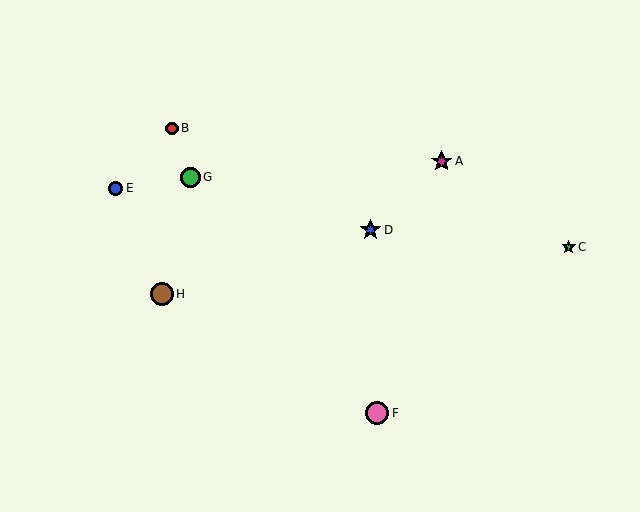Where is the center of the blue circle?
The center of the blue circle is at (116, 188).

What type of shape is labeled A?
Shape A is a magenta star.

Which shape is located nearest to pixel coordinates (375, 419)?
The pink circle (labeled F) at (377, 413) is nearest to that location.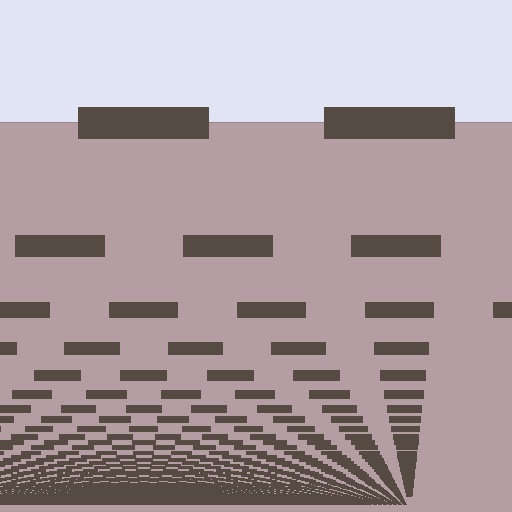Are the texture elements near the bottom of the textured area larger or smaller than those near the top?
Smaller. The gradient is inverted — elements near the bottom are smaller and denser.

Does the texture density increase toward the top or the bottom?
Density increases toward the bottom.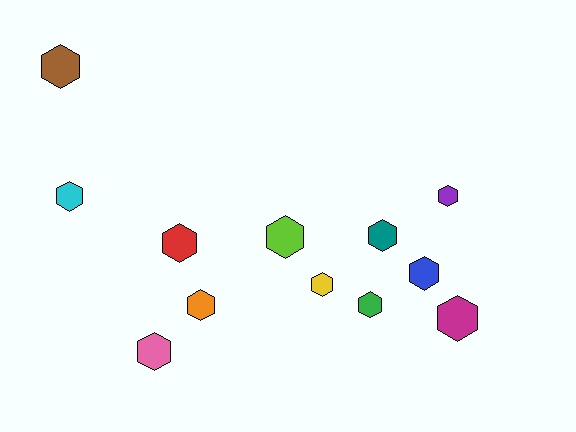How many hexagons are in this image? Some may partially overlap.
There are 12 hexagons.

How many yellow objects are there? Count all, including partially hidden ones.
There is 1 yellow object.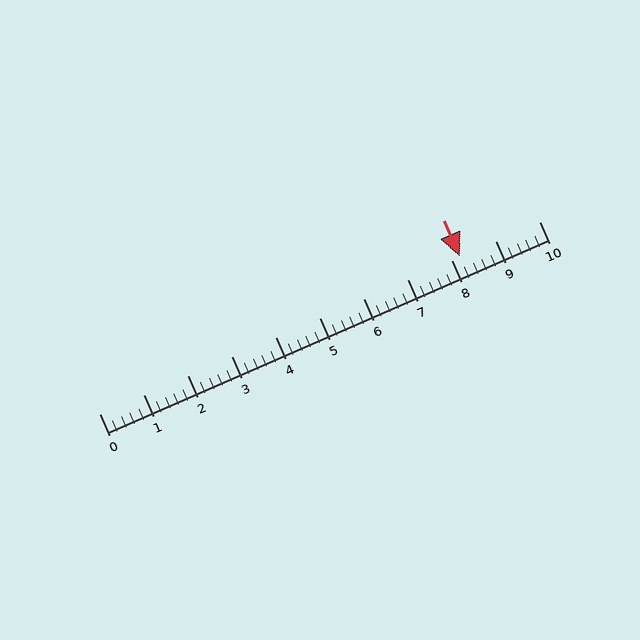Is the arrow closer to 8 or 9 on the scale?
The arrow is closer to 8.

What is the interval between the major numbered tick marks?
The major tick marks are spaced 1 units apart.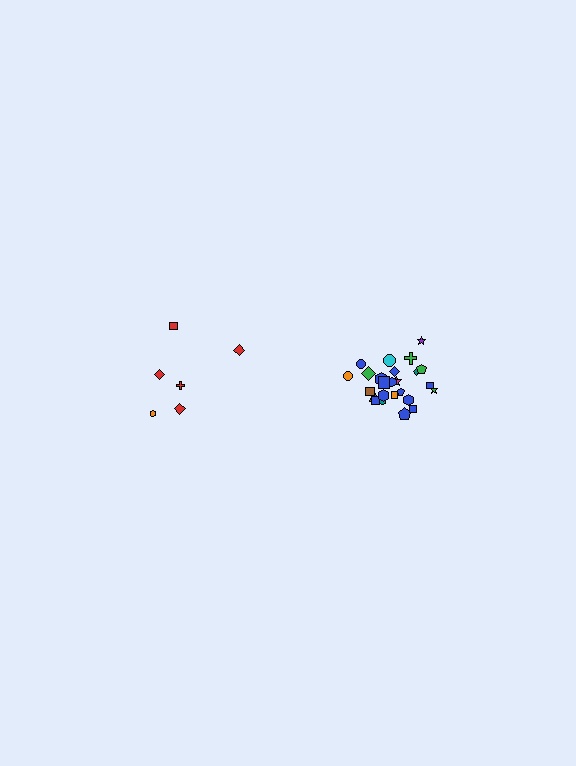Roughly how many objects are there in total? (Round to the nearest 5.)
Roughly 30 objects in total.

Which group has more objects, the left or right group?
The right group.